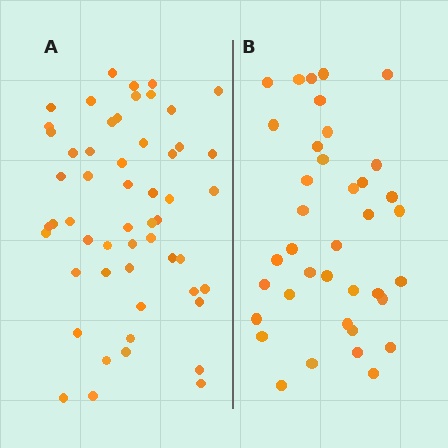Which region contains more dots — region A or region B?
Region A (the left region) has more dots.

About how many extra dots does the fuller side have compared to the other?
Region A has approximately 15 more dots than region B.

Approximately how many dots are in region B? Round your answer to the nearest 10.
About 40 dots. (The exact count is 38, which rounds to 40.)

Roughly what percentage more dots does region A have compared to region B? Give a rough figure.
About 40% more.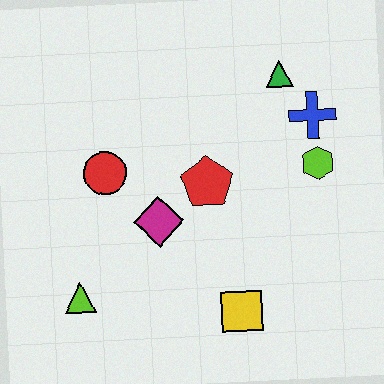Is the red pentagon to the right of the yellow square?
No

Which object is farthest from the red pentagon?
The lime triangle is farthest from the red pentagon.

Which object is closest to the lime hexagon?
The blue cross is closest to the lime hexagon.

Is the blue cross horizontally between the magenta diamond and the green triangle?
No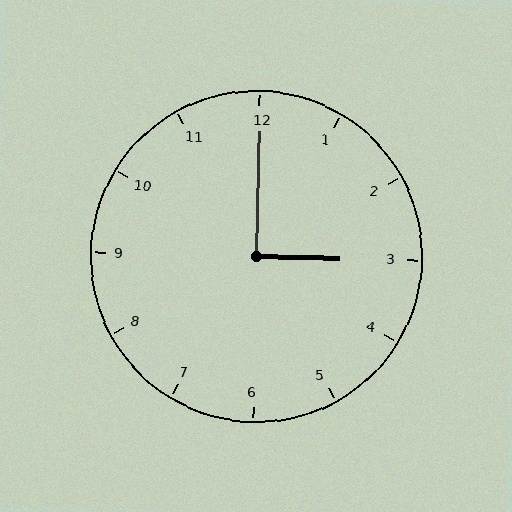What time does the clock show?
3:00.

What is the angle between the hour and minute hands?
Approximately 90 degrees.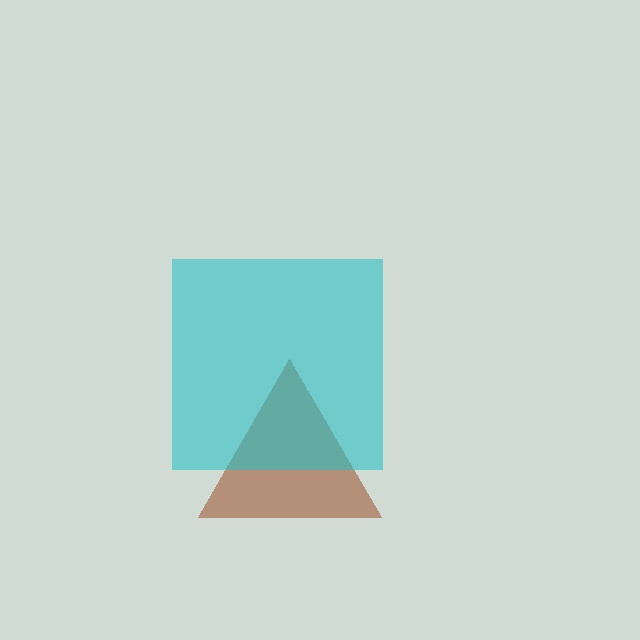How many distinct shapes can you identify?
There are 2 distinct shapes: a brown triangle, a cyan square.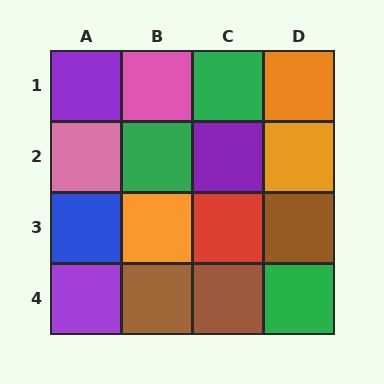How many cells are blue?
1 cell is blue.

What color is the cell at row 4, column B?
Brown.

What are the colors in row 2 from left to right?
Pink, green, purple, orange.